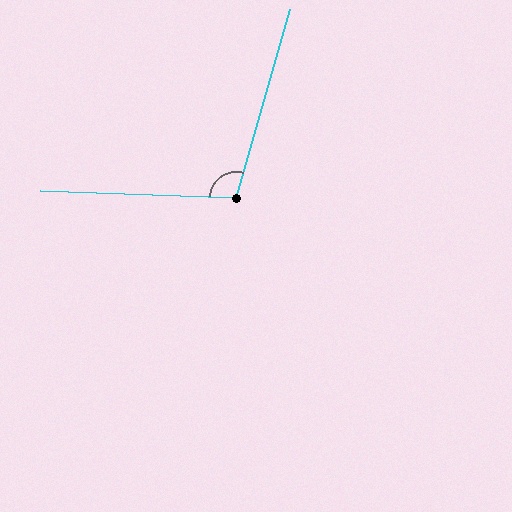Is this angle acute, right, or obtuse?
It is obtuse.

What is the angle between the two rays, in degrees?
Approximately 104 degrees.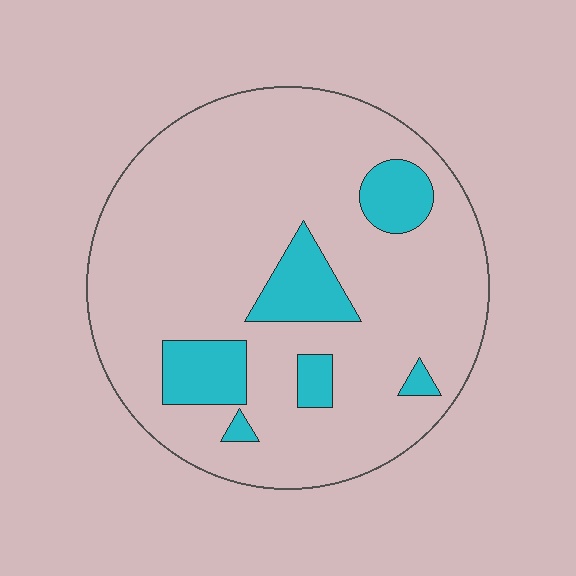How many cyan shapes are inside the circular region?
6.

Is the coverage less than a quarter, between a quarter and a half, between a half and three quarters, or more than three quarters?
Less than a quarter.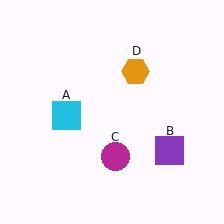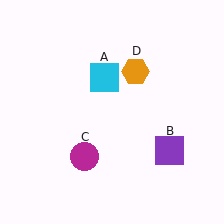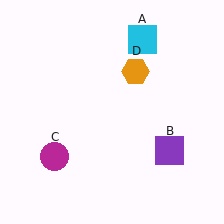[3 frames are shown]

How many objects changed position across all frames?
2 objects changed position: cyan square (object A), magenta circle (object C).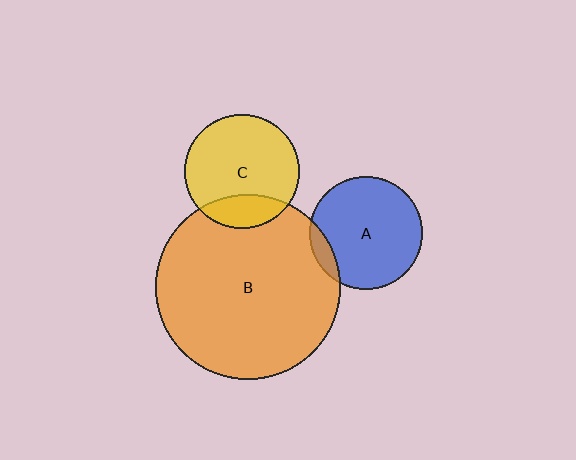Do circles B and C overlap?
Yes.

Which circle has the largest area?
Circle B (orange).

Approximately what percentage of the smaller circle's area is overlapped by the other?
Approximately 20%.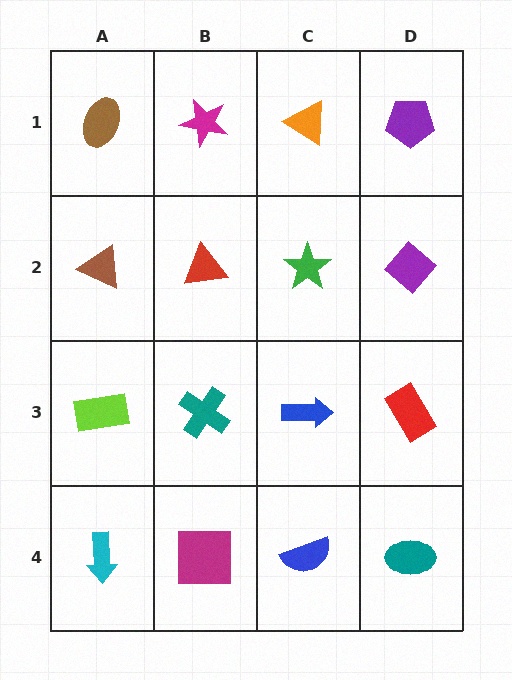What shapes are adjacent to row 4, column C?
A blue arrow (row 3, column C), a magenta square (row 4, column B), a teal ellipse (row 4, column D).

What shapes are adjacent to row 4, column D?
A red rectangle (row 3, column D), a blue semicircle (row 4, column C).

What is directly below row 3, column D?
A teal ellipse.